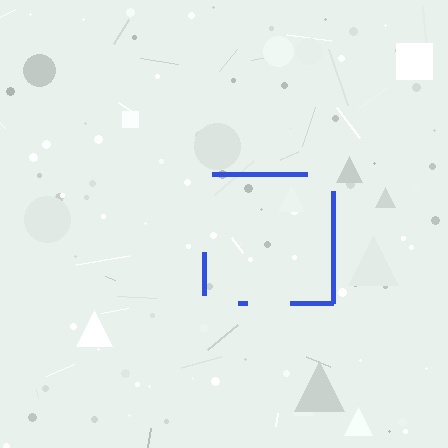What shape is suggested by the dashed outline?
The dashed outline suggests a square.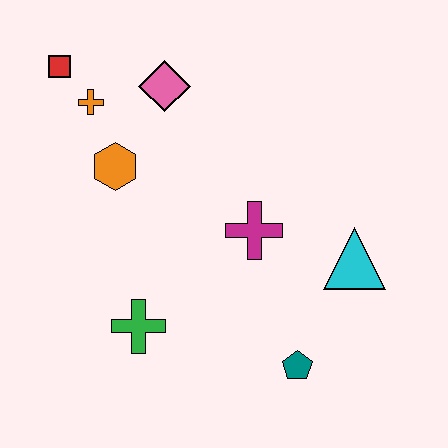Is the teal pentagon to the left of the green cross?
No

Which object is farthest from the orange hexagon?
The teal pentagon is farthest from the orange hexagon.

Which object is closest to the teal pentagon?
The cyan triangle is closest to the teal pentagon.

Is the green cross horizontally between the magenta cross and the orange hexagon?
Yes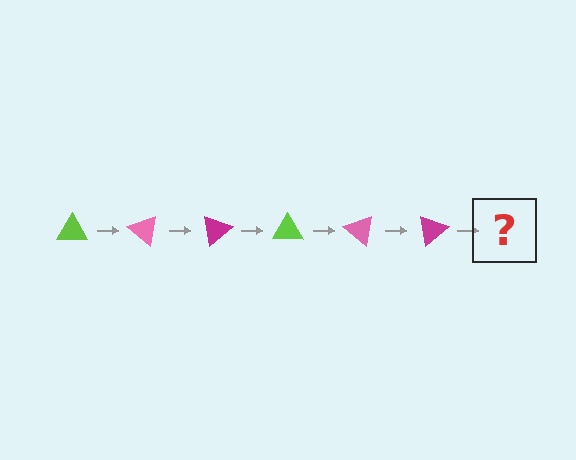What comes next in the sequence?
The next element should be a lime triangle, rotated 240 degrees from the start.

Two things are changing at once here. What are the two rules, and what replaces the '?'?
The two rules are that it rotates 40 degrees each step and the color cycles through lime, pink, and magenta. The '?' should be a lime triangle, rotated 240 degrees from the start.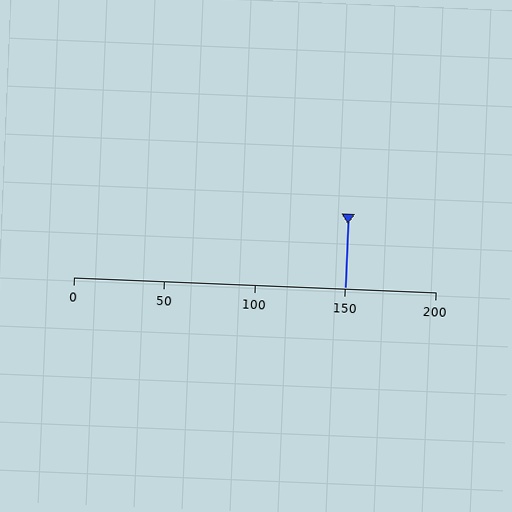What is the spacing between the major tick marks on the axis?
The major ticks are spaced 50 apart.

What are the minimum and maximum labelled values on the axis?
The axis runs from 0 to 200.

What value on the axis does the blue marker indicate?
The marker indicates approximately 150.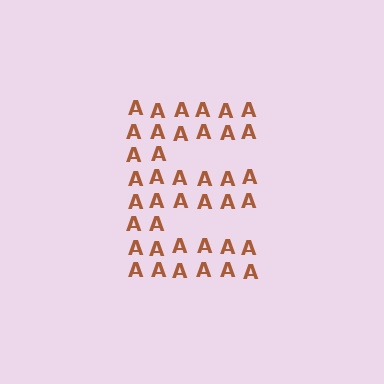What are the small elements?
The small elements are letter A's.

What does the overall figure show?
The overall figure shows the letter E.